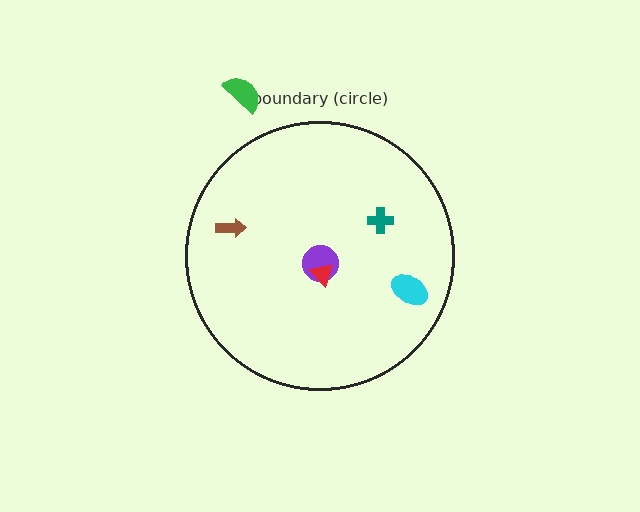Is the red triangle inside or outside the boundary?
Inside.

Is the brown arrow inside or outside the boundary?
Inside.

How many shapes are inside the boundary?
5 inside, 1 outside.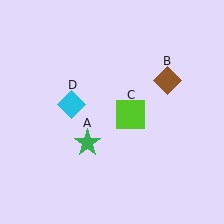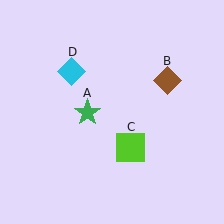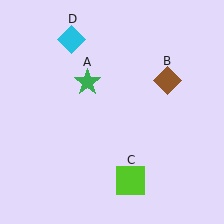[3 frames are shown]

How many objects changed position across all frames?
3 objects changed position: green star (object A), lime square (object C), cyan diamond (object D).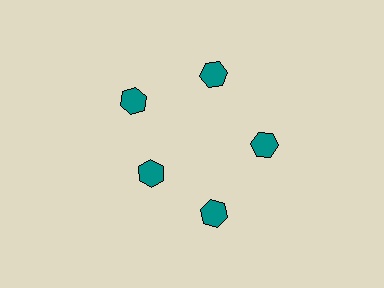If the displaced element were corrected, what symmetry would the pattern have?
It would have 5-fold rotational symmetry — the pattern would map onto itself every 72 degrees.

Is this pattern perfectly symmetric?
No. The 5 teal hexagons are arranged in a ring, but one element near the 8 o'clock position is pulled inward toward the center, breaking the 5-fold rotational symmetry.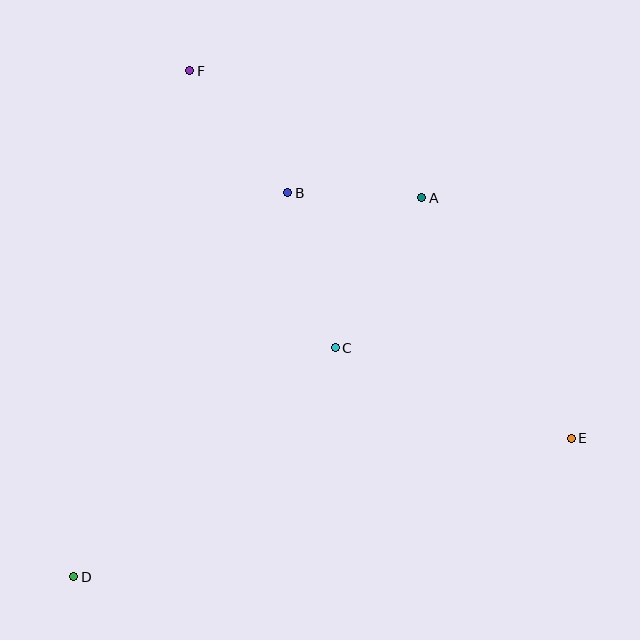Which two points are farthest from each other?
Points E and F are farthest from each other.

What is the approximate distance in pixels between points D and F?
The distance between D and F is approximately 519 pixels.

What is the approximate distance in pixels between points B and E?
The distance between B and E is approximately 375 pixels.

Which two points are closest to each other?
Points A and B are closest to each other.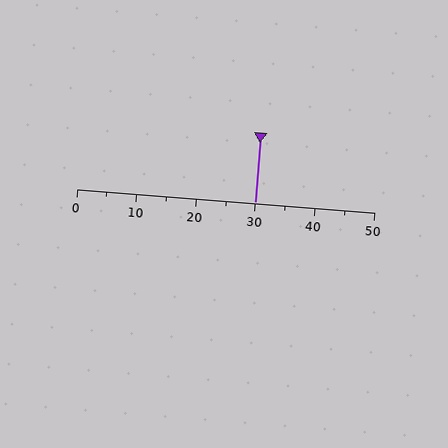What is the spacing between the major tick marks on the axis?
The major ticks are spaced 10 apart.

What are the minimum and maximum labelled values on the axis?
The axis runs from 0 to 50.